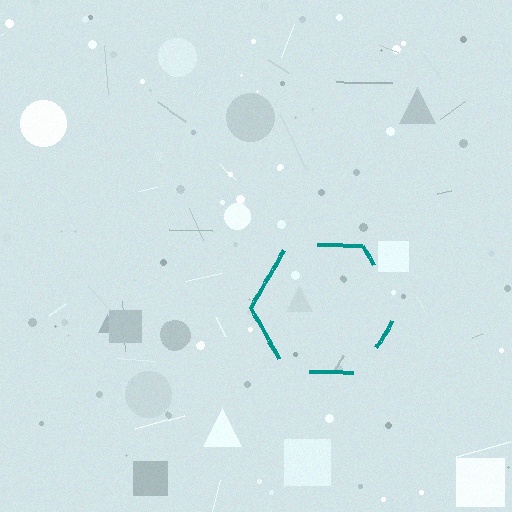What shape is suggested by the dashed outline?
The dashed outline suggests a hexagon.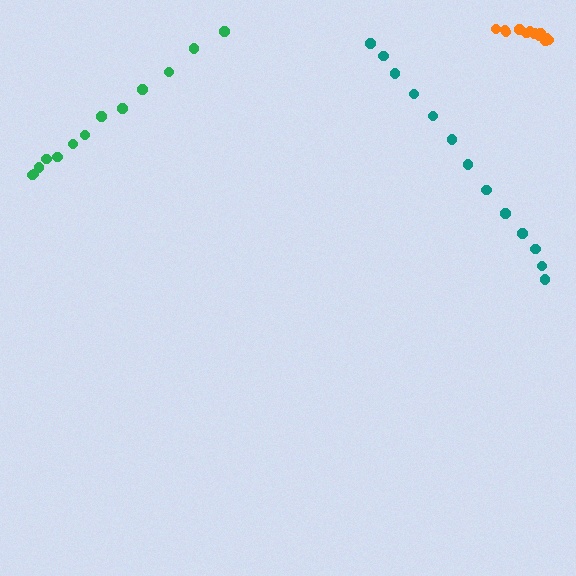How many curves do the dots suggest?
There are 3 distinct paths.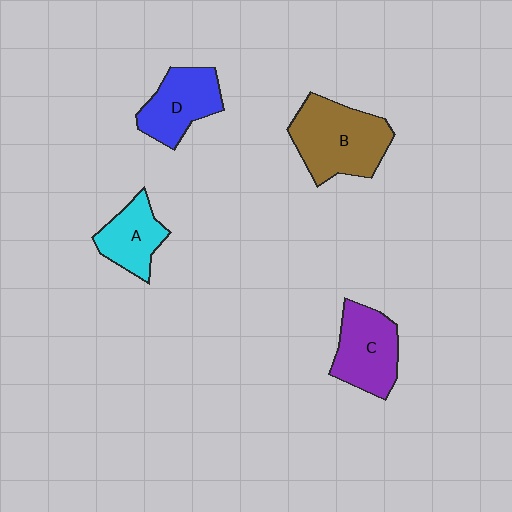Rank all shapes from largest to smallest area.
From largest to smallest: B (brown), C (purple), D (blue), A (cyan).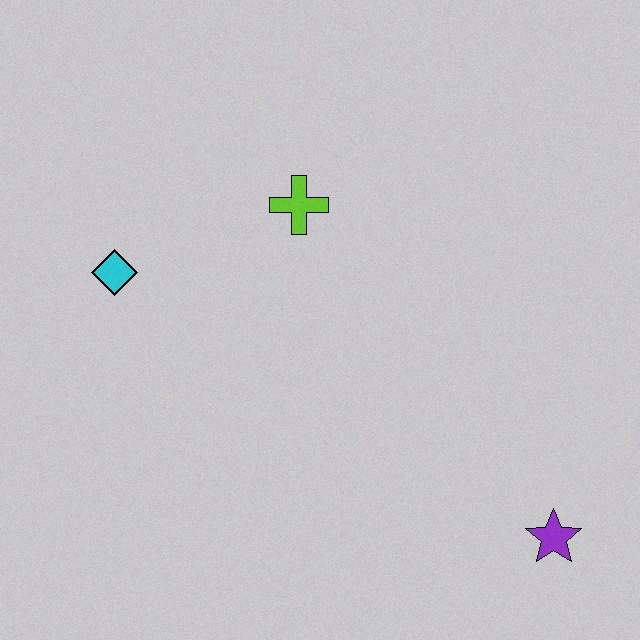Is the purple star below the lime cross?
Yes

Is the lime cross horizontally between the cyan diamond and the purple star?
Yes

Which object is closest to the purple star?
The lime cross is closest to the purple star.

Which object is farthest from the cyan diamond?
The purple star is farthest from the cyan diamond.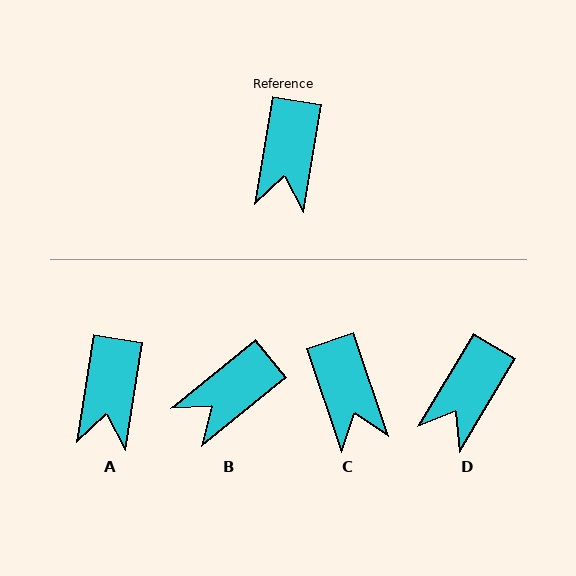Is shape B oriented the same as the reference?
No, it is off by about 42 degrees.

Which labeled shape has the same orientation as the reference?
A.